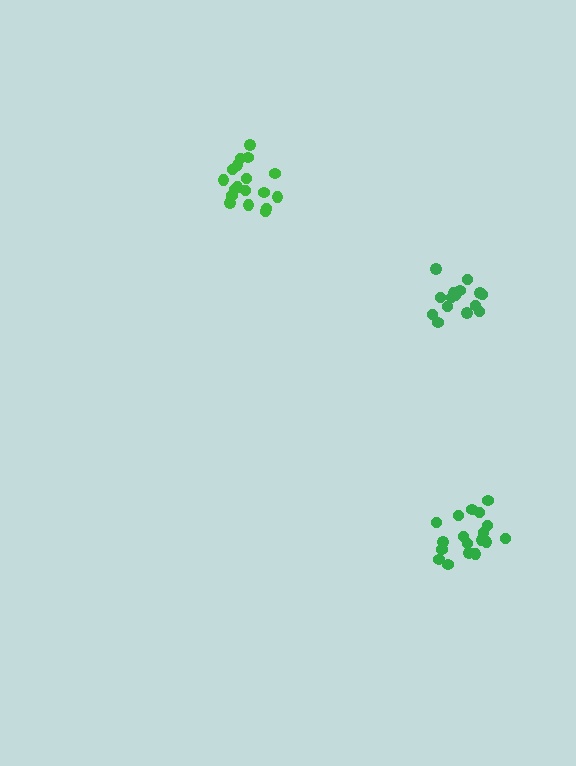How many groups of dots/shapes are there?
There are 3 groups.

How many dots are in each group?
Group 1: 18 dots, Group 2: 18 dots, Group 3: 15 dots (51 total).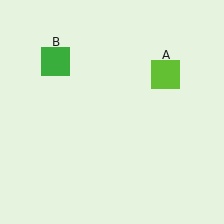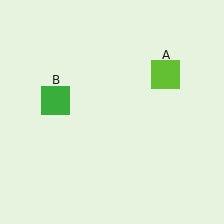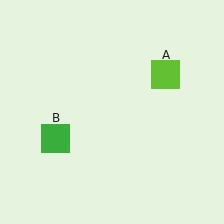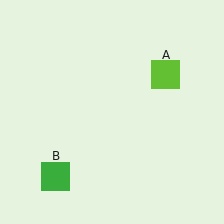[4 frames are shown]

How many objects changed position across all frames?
1 object changed position: green square (object B).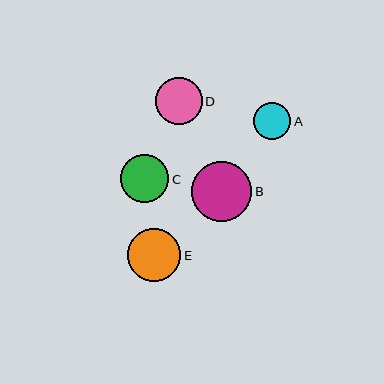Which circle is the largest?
Circle B is the largest with a size of approximately 60 pixels.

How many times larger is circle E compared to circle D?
Circle E is approximately 1.1 times the size of circle D.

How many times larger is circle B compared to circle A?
Circle B is approximately 1.6 times the size of circle A.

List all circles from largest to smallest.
From largest to smallest: B, E, C, D, A.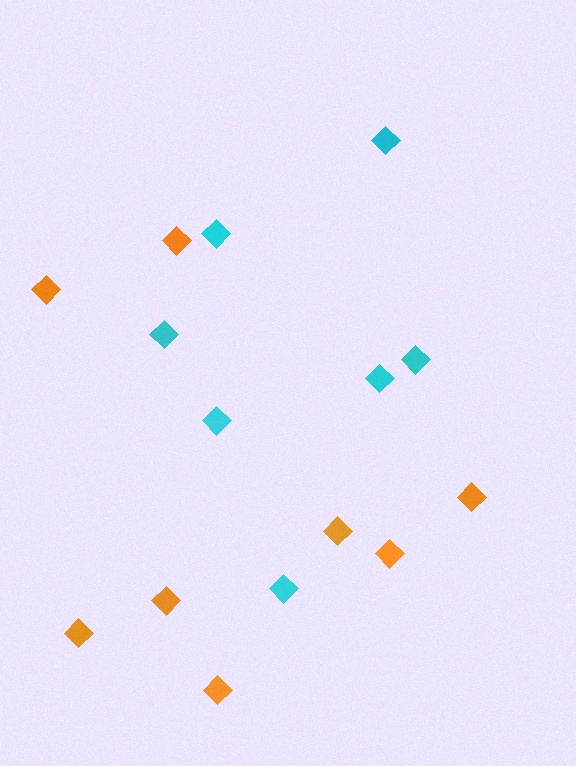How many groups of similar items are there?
There are 2 groups: one group of cyan diamonds (7) and one group of orange diamonds (8).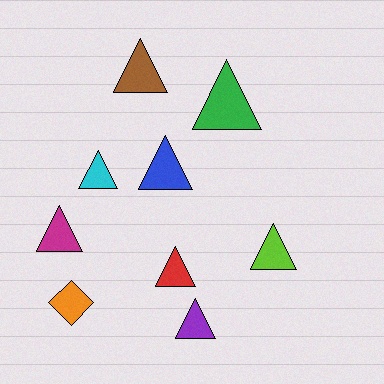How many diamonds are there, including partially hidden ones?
There is 1 diamond.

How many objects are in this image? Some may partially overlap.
There are 9 objects.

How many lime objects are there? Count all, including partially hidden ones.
There is 1 lime object.